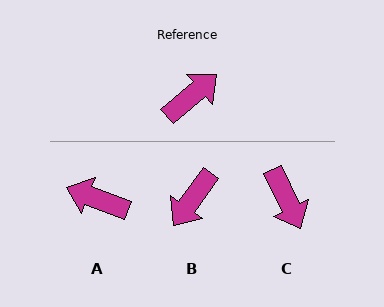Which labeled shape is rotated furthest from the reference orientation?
B, about 166 degrees away.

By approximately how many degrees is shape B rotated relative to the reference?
Approximately 166 degrees clockwise.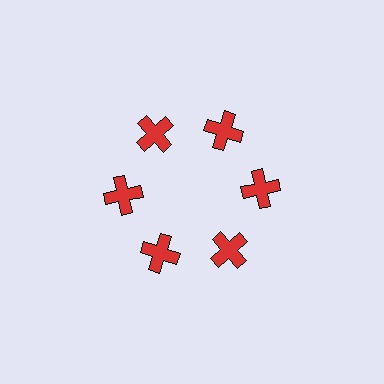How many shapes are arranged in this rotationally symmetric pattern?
There are 6 shapes, arranged in 6 groups of 1.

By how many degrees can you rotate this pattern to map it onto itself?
The pattern maps onto itself every 60 degrees of rotation.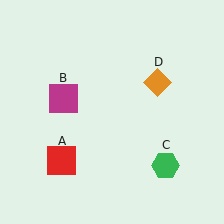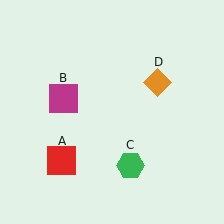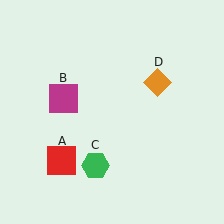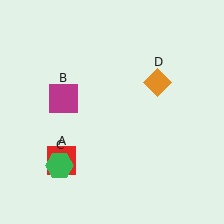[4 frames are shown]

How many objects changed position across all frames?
1 object changed position: green hexagon (object C).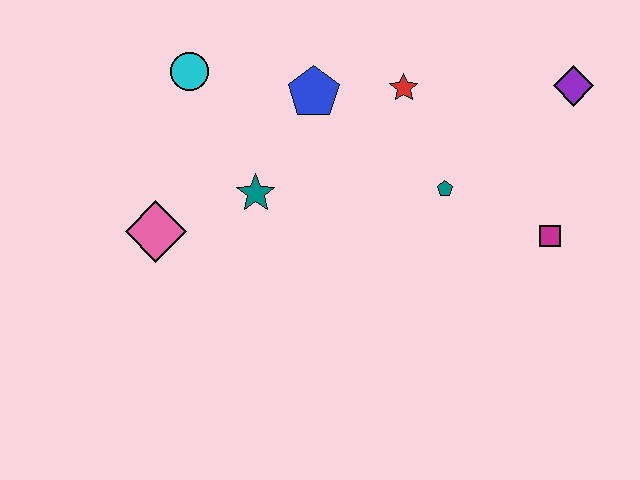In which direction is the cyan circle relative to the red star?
The cyan circle is to the left of the red star.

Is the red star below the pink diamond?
No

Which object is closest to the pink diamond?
The teal star is closest to the pink diamond.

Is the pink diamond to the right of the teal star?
No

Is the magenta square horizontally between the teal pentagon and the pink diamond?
No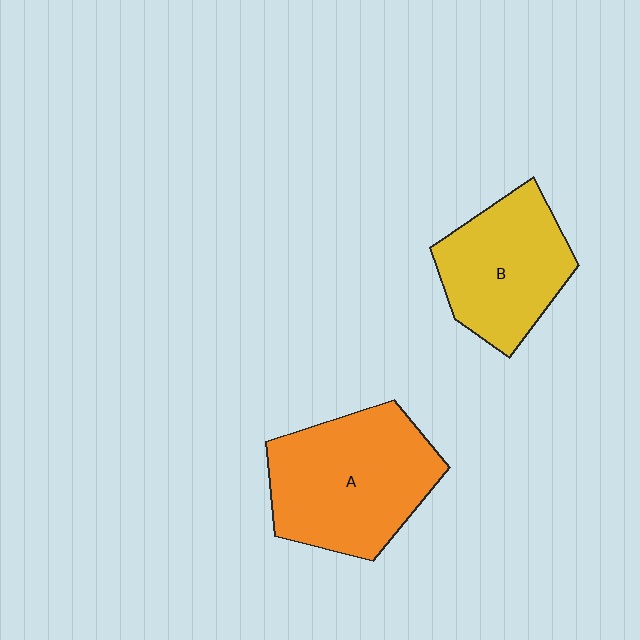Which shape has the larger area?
Shape A (orange).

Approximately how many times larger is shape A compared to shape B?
Approximately 1.3 times.